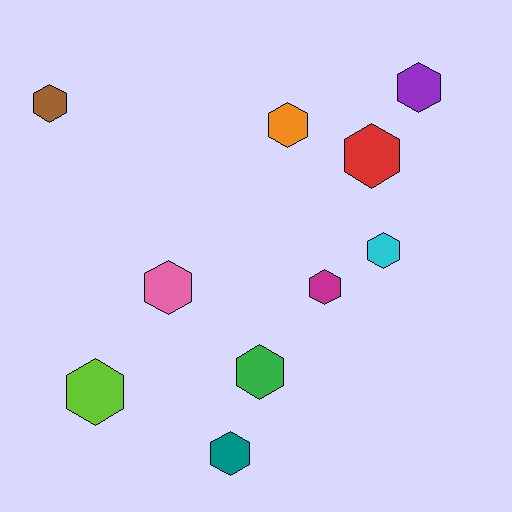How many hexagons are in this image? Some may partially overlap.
There are 10 hexagons.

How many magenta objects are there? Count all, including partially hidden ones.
There is 1 magenta object.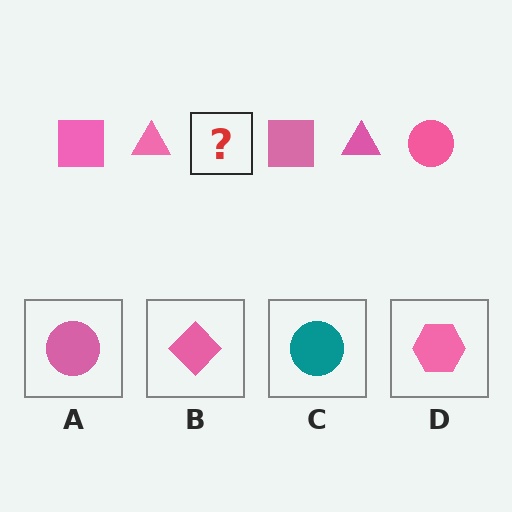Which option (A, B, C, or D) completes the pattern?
A.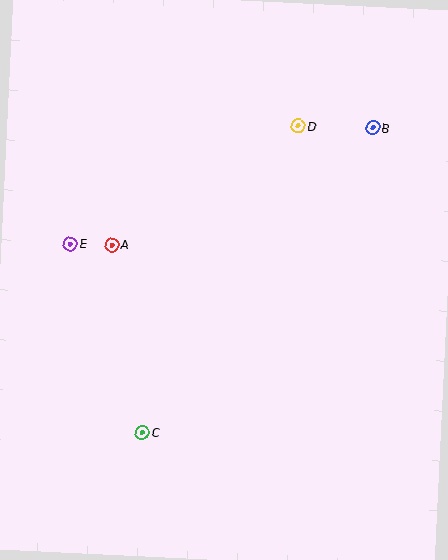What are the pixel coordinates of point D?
Point D is at (298, 126).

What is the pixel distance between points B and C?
The distance between B and C is 382 pixels.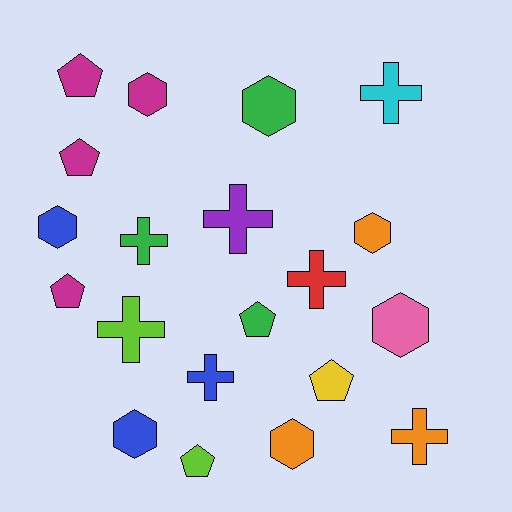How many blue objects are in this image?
There are 3 blue objects.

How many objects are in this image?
There are 20 objects.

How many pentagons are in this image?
There are 6 pentagons.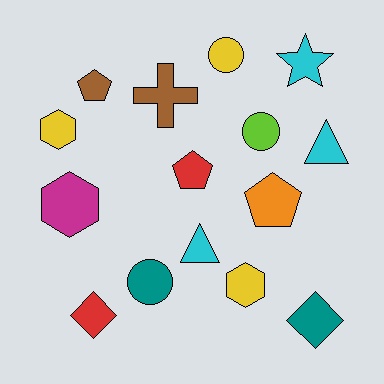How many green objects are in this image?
There are no green objects.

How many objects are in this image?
There are 15 objects.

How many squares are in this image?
There are no squares.